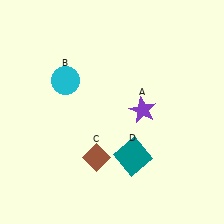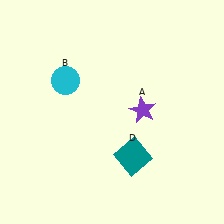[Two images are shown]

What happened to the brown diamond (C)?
The brown diamond (C) was removed in Image 2. It was in the bottom-left area of Image 1.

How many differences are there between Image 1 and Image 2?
There is 1 difference between the two images.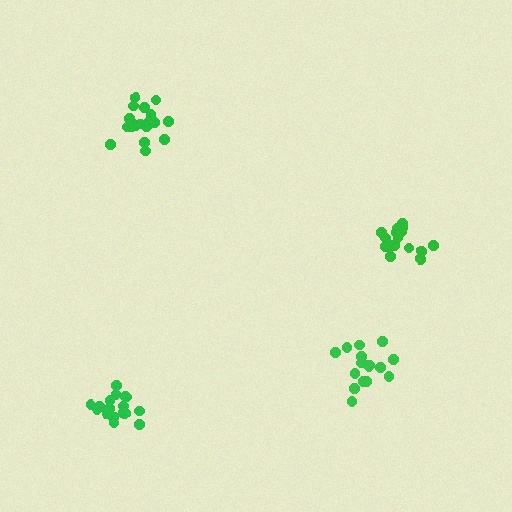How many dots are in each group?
Group 1: 19 dots, Group 2: 18 dots, Group 3: 17 dots, Group 4: 17 dots (71 total).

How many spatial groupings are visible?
There are 4 spatial groupings.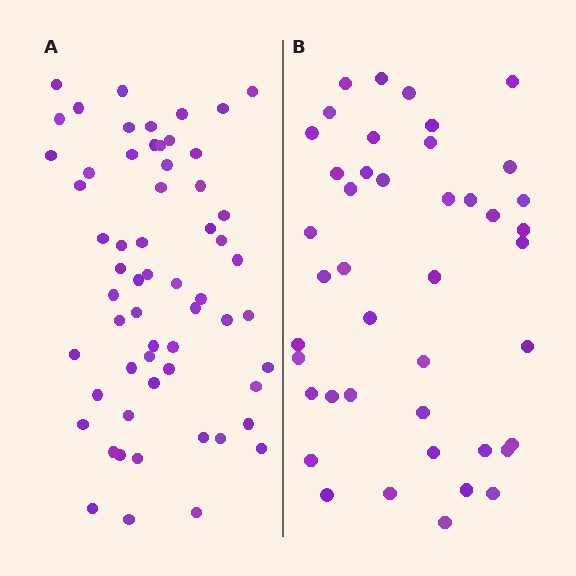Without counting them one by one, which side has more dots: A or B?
Region A (the left region) has more dots.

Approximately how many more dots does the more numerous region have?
Region A has approximately 15 more dots than region B.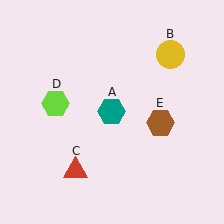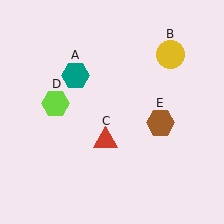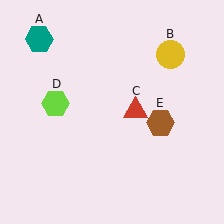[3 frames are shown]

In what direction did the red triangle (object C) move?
The red triangle (object C) moved up and to the right.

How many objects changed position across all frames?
2 objects changed position: teal hexagon (object A), red triangle (object C).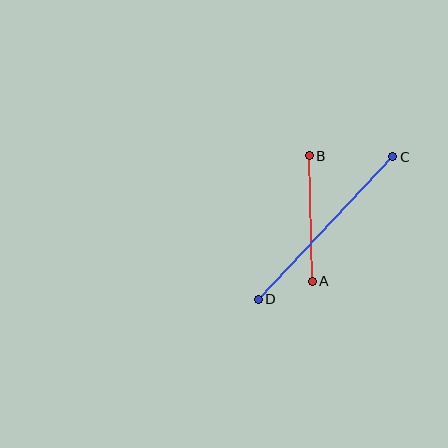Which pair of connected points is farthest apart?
Points C and D are farthest apart.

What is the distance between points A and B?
The distance is approximately 126 pixels.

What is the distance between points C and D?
The distance is approximately 196 pixels.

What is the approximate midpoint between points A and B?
The midpoint is at approximately (311, 218) pixels.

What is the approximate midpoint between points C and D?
The midpoint is at approximately (326, 228) pixels.